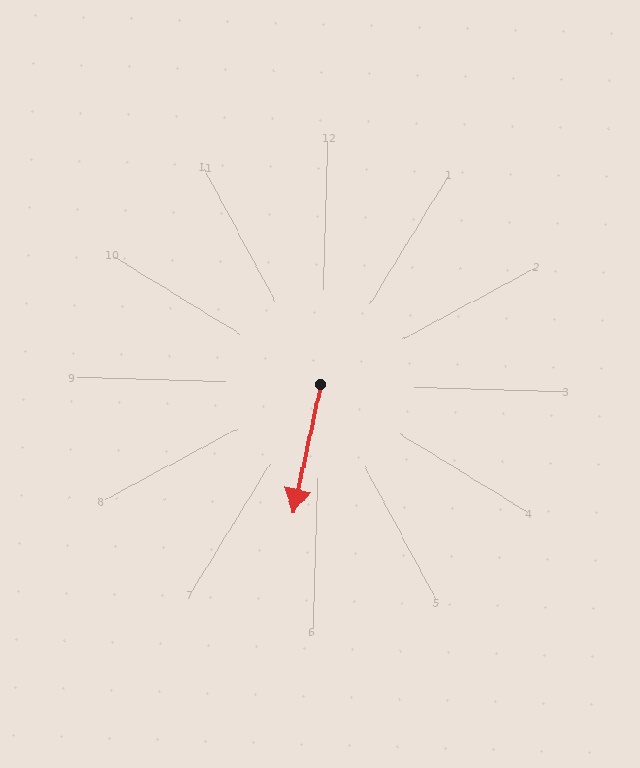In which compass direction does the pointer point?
South.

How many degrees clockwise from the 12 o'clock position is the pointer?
Approximately 190 degrees.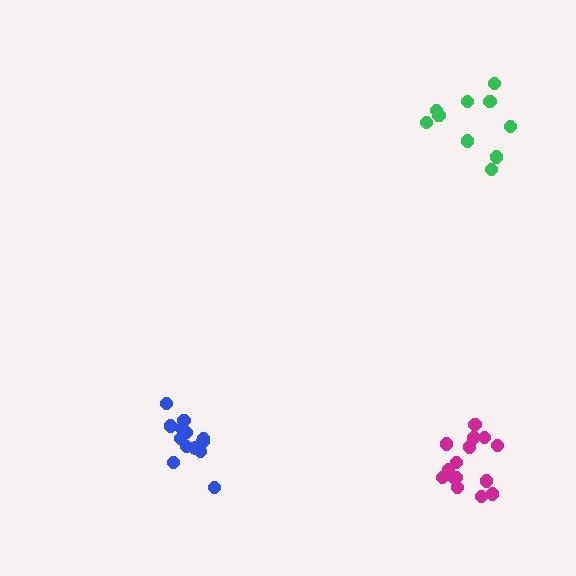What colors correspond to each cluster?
The clusters are colored: blue, magenta, green.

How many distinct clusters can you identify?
There are 3 distinct clusters.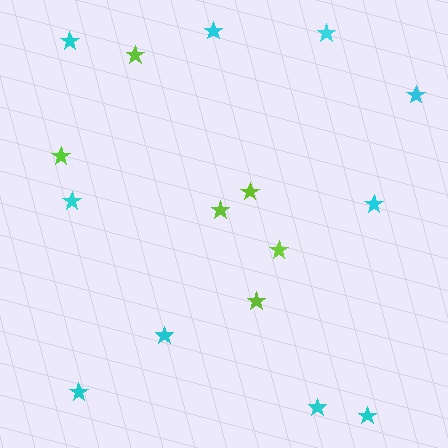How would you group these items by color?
There are 2 groups: one group of lime stars (6) and one group of cyan stars (10).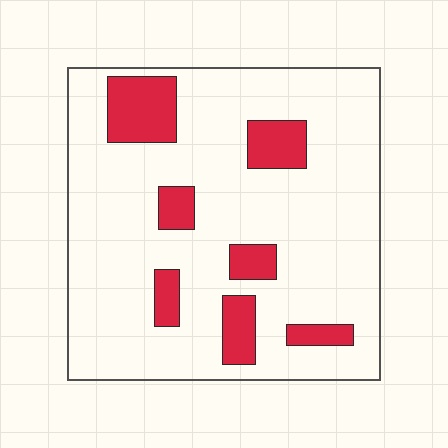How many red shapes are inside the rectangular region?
7.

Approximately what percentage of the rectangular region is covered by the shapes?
Approximately 15%.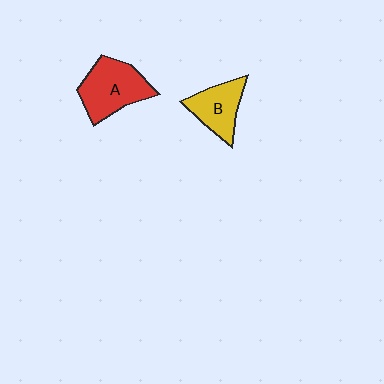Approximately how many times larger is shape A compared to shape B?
Approximately 1.4 times.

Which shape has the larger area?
Shape A (red).